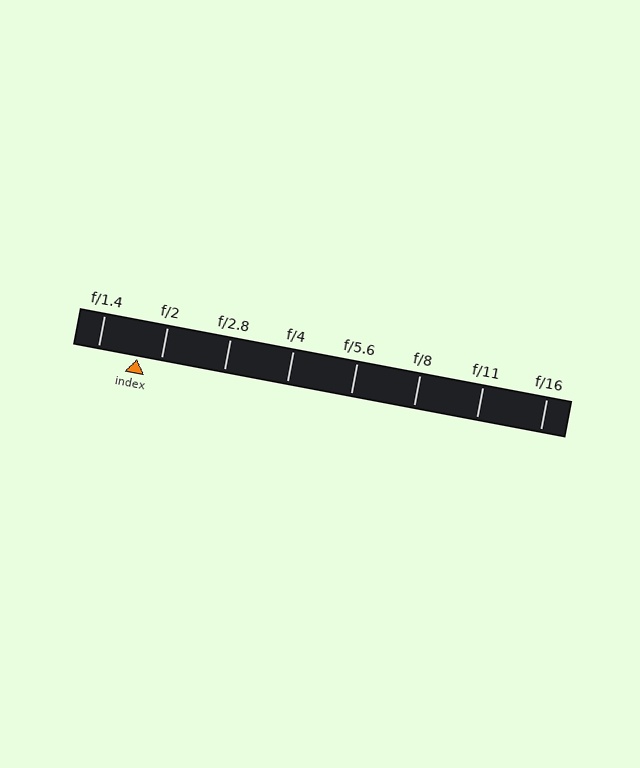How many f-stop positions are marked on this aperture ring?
There are 8 f-stop positions marked.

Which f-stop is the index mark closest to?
The index mark is closest to f/2.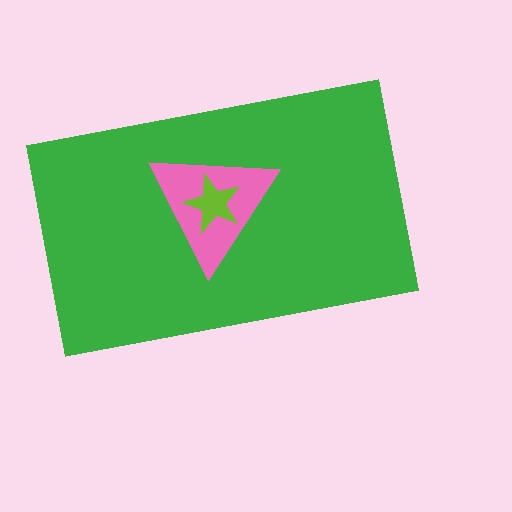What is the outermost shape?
The green rectangle.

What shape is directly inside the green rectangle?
The pink triangle.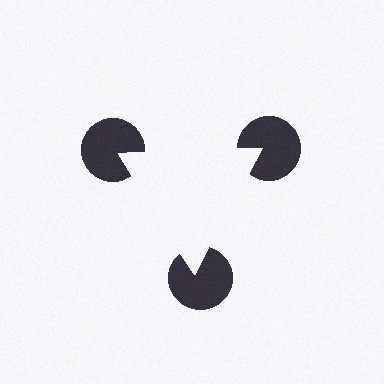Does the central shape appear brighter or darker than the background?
It typically appears slightly brighter than the background, even though no actual brightness change is drawn.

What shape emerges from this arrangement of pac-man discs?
An illusory triangle — its edges are inferred from the aligned wedge cuts in the pac-man discs, not physically drawn.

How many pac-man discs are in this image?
There are 3 — one at each vertex of the illusory triangle.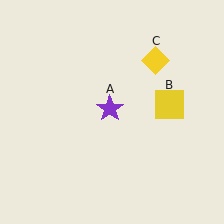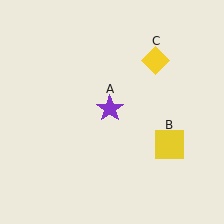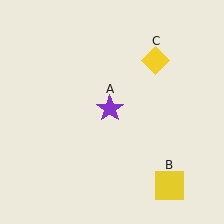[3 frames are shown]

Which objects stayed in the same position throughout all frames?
Purple star (object A) and yellow diamond (object C) remained stationary.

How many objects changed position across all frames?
1 object changed position: yellow square (object B).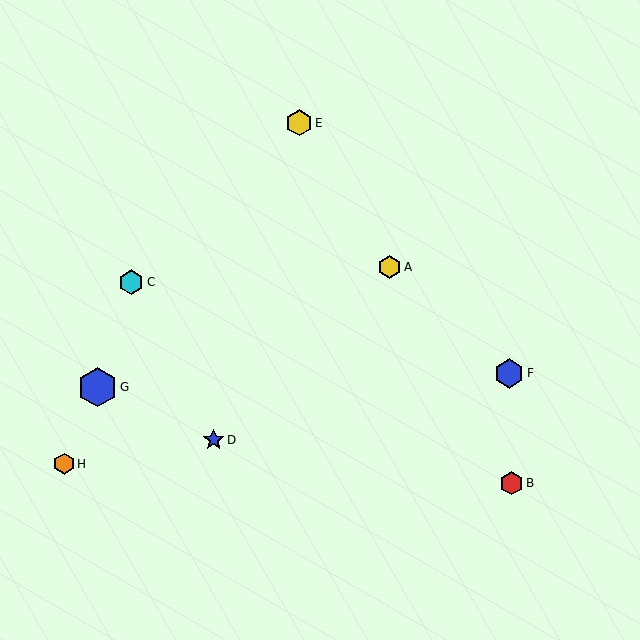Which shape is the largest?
The blue hexagon (labeled G) is the largest.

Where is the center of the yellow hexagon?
The center of the yellow hexagon is at (299, 123).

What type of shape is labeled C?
Shape C is a cyan hexagon.